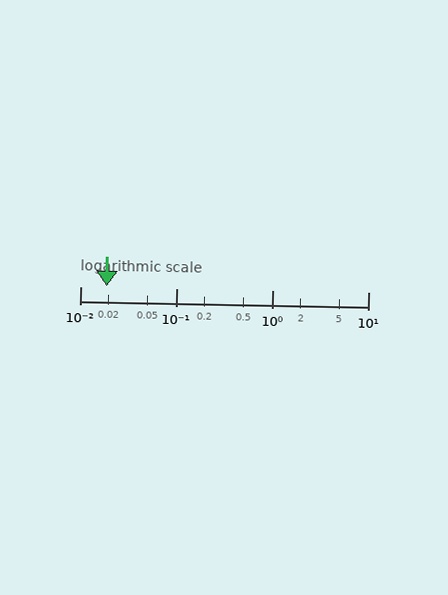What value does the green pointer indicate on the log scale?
The pointer indicates approximately 0.019.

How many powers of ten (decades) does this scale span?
The scale spans 3 decades, from 0.01 to 10.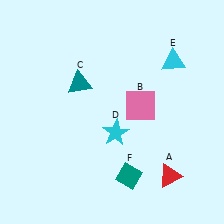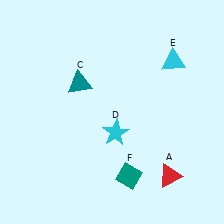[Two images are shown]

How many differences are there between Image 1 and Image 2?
There is 1 difference between the two images.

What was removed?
The pink square (B) was removed in Image 2.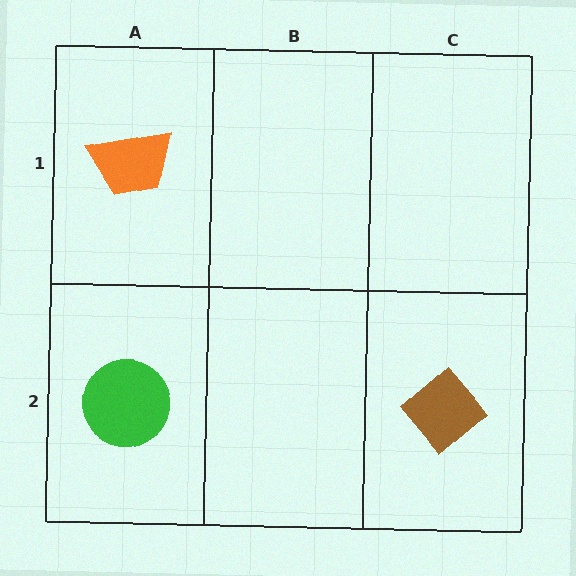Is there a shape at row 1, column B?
No, that cell is empty.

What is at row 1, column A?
An orange trapezoid.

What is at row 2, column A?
A green circle.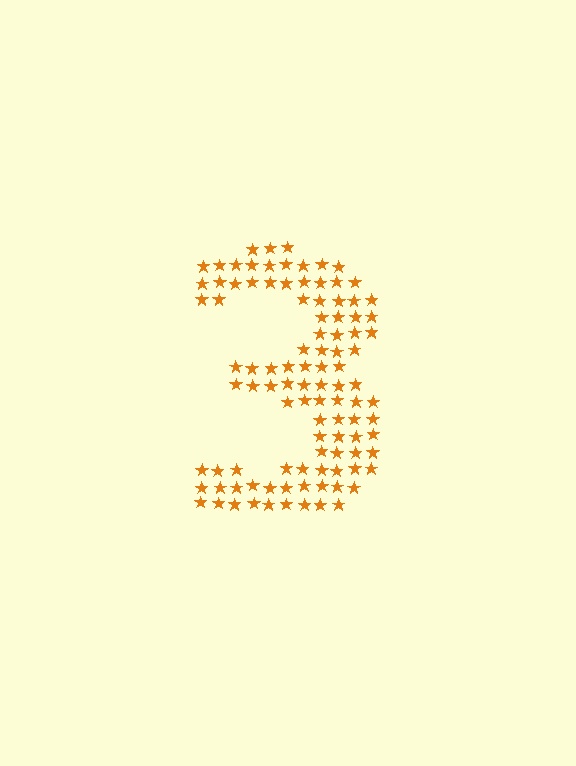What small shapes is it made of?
It is made of small stars.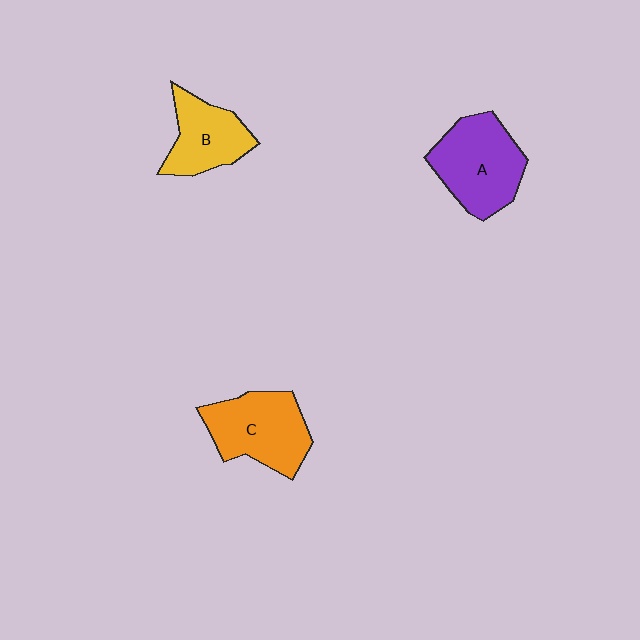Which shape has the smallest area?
Shape B (yellow).